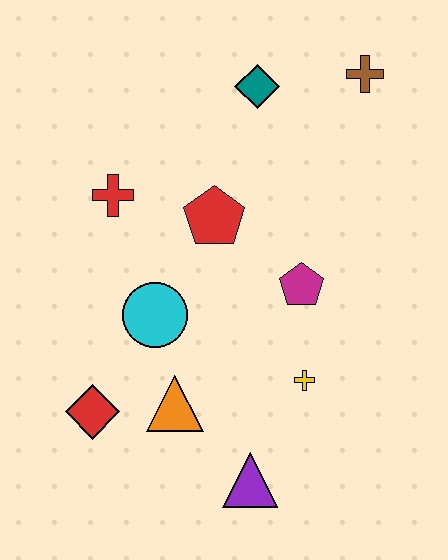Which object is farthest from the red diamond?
The brown cross is farthest from the red diamond.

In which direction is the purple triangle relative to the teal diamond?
The purple triangle is below the teal diamond.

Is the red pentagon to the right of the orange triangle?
Yes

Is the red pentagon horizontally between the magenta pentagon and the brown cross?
No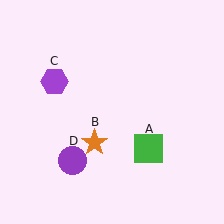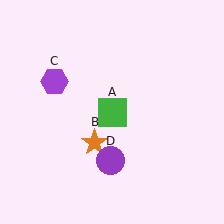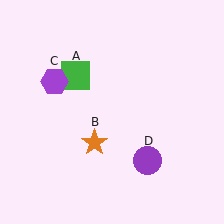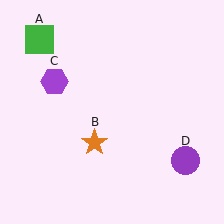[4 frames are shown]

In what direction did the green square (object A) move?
The green square (object A) moved up and to the left.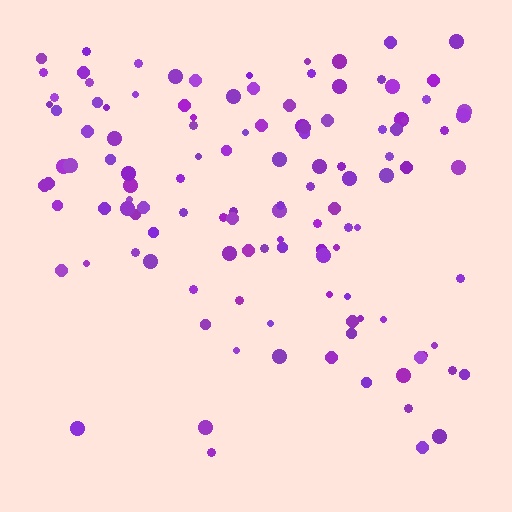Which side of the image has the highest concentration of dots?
The top.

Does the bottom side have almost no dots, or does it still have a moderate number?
Still a moderate number, just noticeably fewer than the top.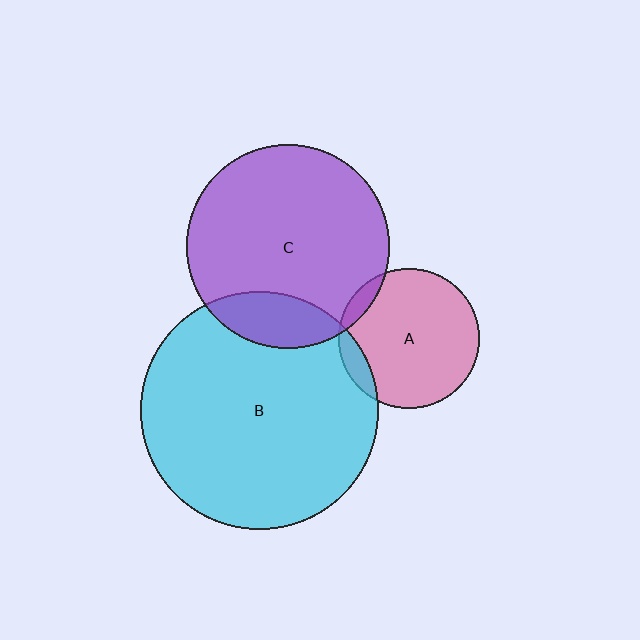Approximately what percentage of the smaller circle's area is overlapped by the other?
Approximately 15%.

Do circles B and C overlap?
Yes.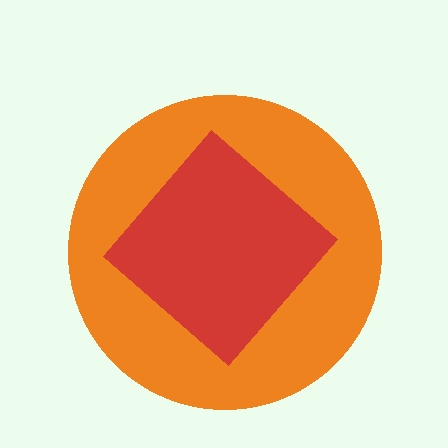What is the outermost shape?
The orange circle.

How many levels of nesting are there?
2.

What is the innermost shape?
The red diamond.